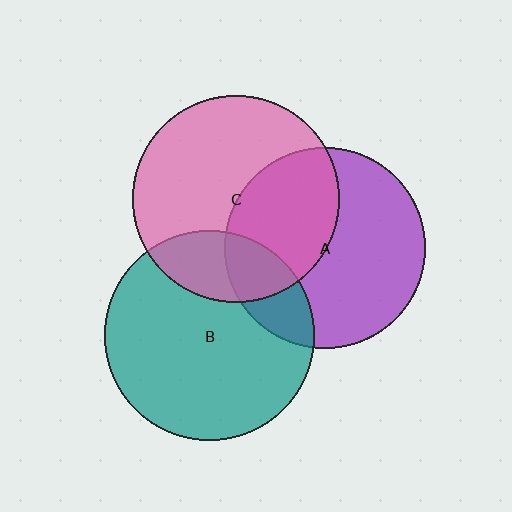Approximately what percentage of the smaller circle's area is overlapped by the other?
Approximately 20%.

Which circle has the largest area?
Circle B (teal).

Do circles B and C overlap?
Yes.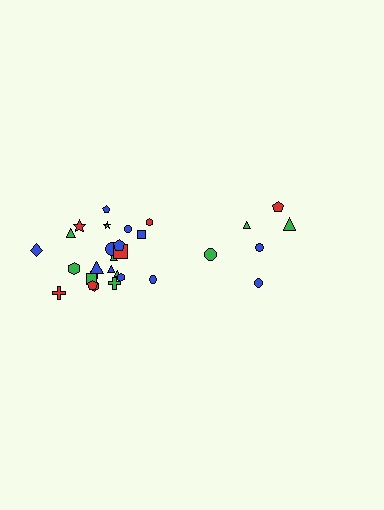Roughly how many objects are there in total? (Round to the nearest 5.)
Roughly 30 objects in total.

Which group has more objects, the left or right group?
The left group.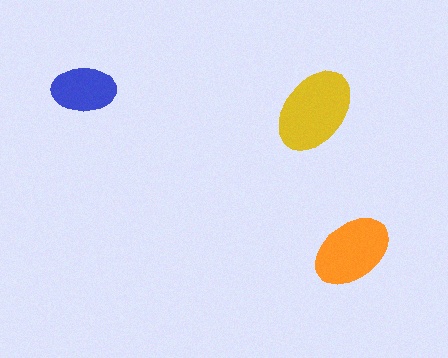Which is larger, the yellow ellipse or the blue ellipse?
The yellow one.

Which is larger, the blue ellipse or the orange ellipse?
The orange one.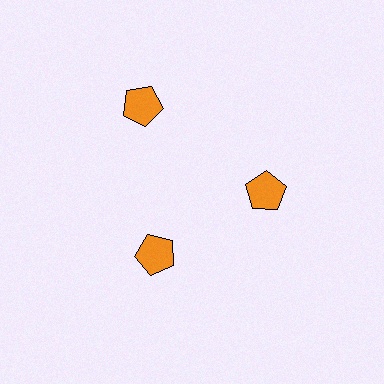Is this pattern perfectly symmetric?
No. The 3 orange pentagons are arranged in a ring, but one element near the 11 o'clock position is pushed outward from the center, breaking the 3-fold rotational symmetry.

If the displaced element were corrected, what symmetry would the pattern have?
It would have 3-fold rotational symmetry — the pattern would map onto itself every 120 degrees.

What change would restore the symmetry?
The symmetry would be restored by moving it inward, back onto the ring so that all 3 pentagons sit at equal angles and equal distance from the center.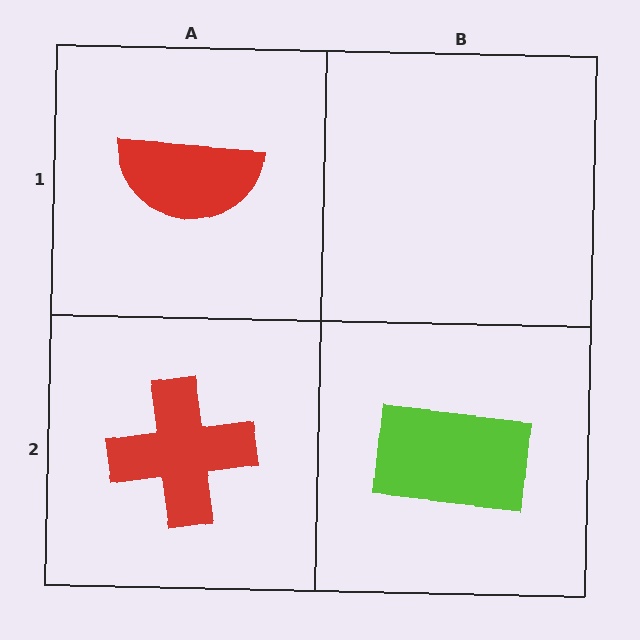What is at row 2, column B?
A lime rectangle.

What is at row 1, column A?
A red semicircle.